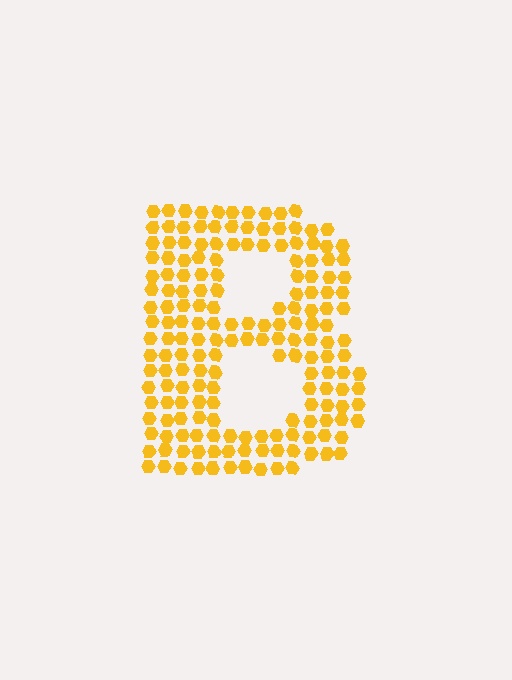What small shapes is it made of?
It is made of small hexagons.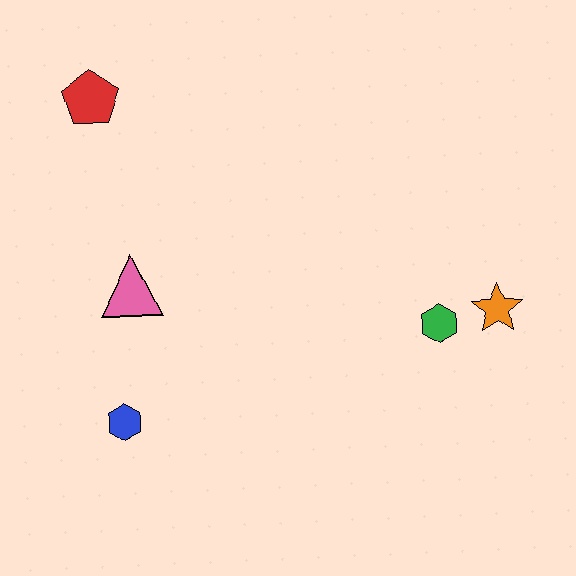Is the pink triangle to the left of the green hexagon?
Yes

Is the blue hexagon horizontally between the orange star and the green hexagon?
No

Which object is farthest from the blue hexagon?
The orange star is farthest from the blue hexagon.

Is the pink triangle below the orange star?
No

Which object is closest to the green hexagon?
The orange star is closest to the green hexagon.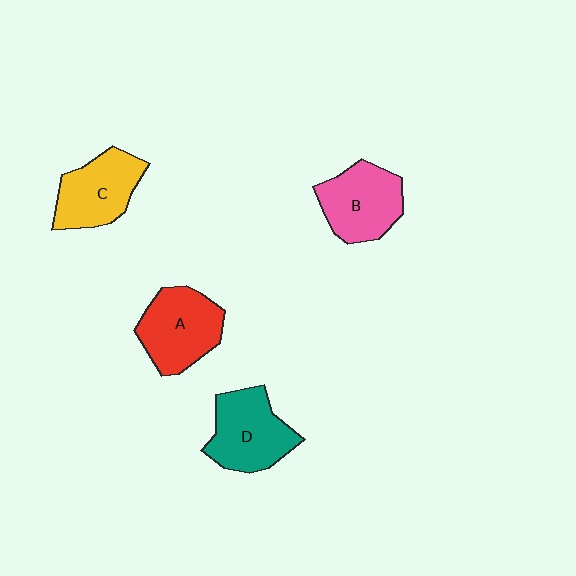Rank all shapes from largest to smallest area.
From largest to smallest: A (red), D (teal), B (pink), C (yellow).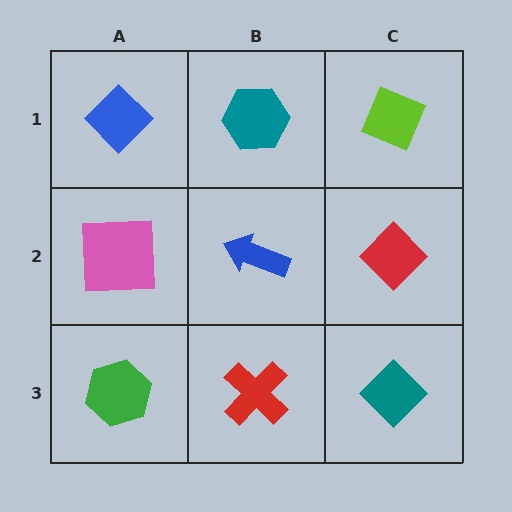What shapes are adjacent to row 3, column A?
A pink square (row 2, column A), a red cross (row 3, column B).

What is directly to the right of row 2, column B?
A red diamond.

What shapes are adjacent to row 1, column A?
A pink square (row 2, column A), a teal hexagon (row 1, column B).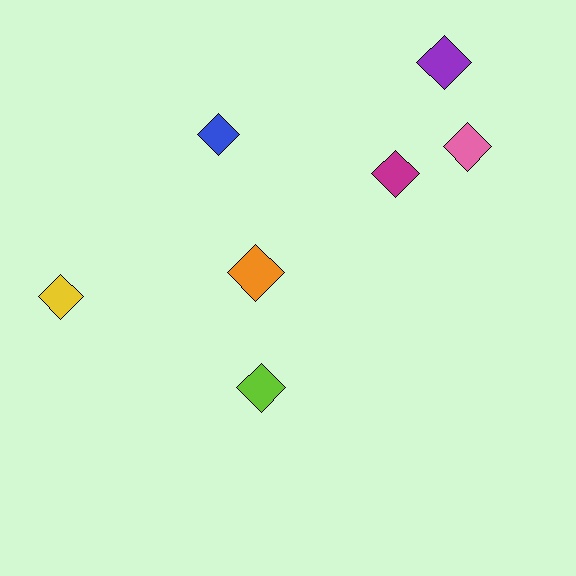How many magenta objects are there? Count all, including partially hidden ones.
There is 1 magenta object.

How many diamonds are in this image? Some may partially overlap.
There are 7 diamonds.